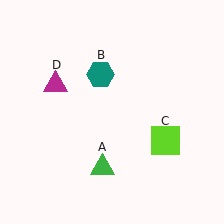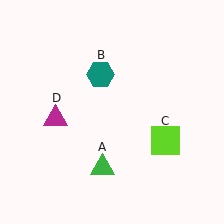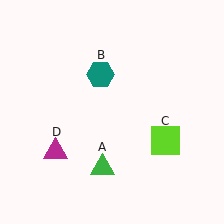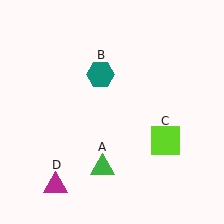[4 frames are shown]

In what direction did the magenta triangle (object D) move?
The magenta triangle (object D) moved down.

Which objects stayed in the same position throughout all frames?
Green triangle (object A) and teal hexagon (object B) and lime square (object C) remained stationary.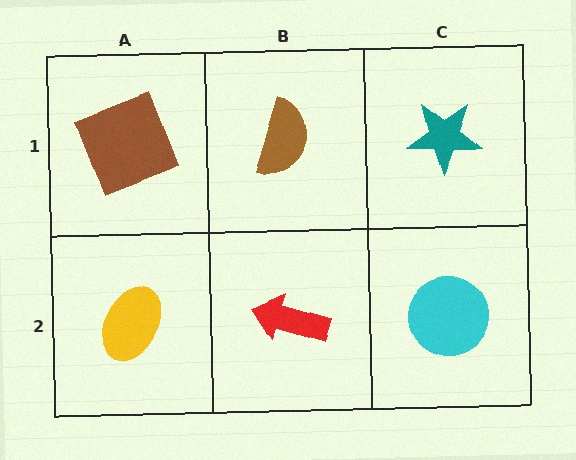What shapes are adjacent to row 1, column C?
A cyan circle (row 2, column C), a brown semicircle (row 1, column B).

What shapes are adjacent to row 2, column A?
A brown square (row 1, column A), a red arrow (row 2, column B).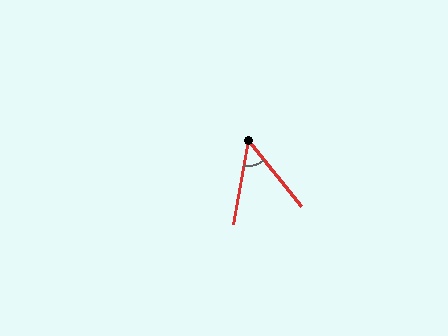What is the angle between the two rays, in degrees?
Approximately 49 degrees.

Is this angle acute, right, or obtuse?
It is acute.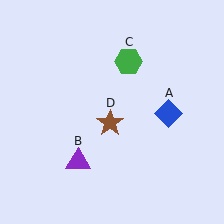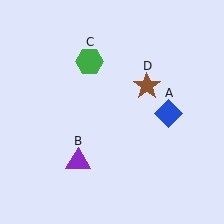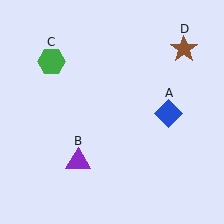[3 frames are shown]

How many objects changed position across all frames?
2 objects changed position: green hexagon (object C), brown star (object D).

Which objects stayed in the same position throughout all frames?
Blue diamond (object A) and purple triangle (object B) remained stationary.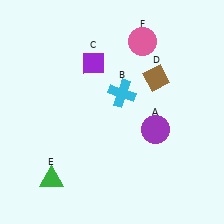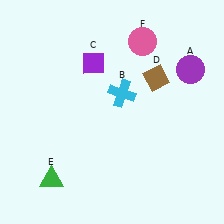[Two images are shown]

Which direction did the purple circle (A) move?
The purple circle (A) moved up.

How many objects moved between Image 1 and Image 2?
1 object moved between the two images.